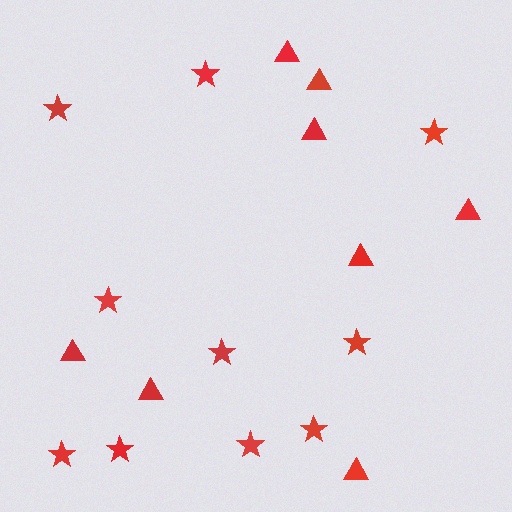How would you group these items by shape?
There are 2 groups: one group of triangles (8) and one group of stars (10).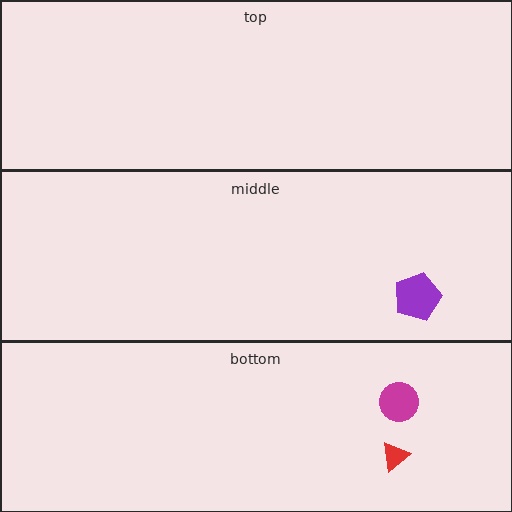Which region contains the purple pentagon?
The middle region.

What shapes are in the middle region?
The purple pentagon.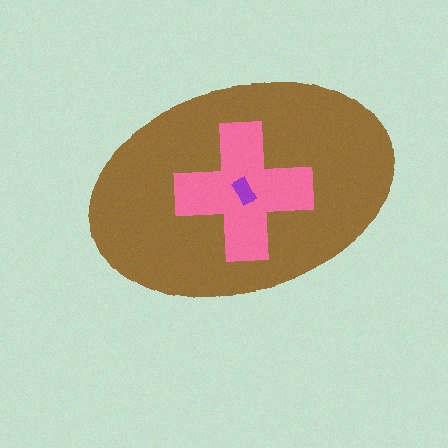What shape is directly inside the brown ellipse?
The pink cross.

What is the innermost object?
The purple rectangle.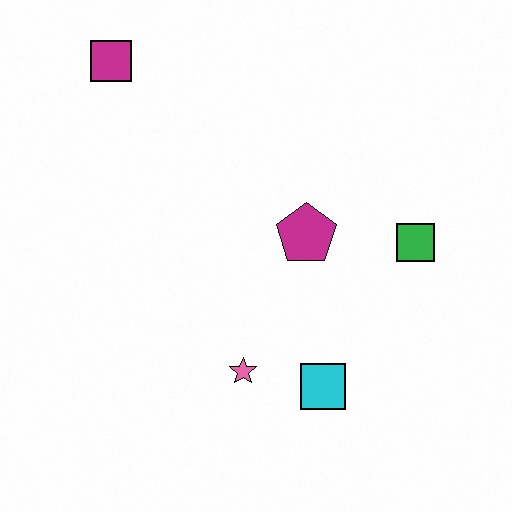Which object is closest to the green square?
The magenta pentagon is closest to the green square.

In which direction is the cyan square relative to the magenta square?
The cyan square is below the magenta square.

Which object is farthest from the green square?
The magenta square is farthest from the green square.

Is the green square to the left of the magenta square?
No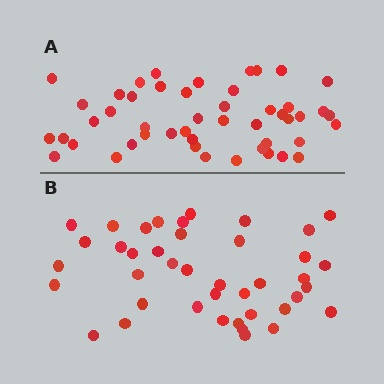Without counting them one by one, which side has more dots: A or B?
Region A (the top region) has more dots.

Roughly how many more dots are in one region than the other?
Region A has roughly 8 or so more dots than region B.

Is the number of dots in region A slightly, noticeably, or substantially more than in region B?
Region A has only slightly more — the two regions are fairly close. The ratio is roughly 1.2 to 1.